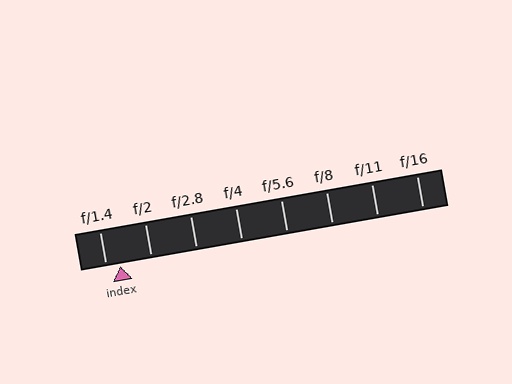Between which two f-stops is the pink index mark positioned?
The index mark is between f/1.4 and f/2.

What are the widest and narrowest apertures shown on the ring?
The widest aperture shown is f/1.4 and the narrowest is f/16.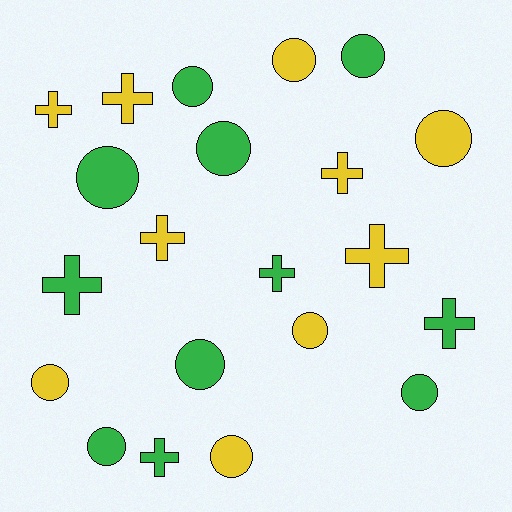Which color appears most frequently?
Green, with 11 objects.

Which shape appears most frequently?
Circle, with 12 objects.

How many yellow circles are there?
There are 5 yellow circles.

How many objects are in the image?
There are 21 objects.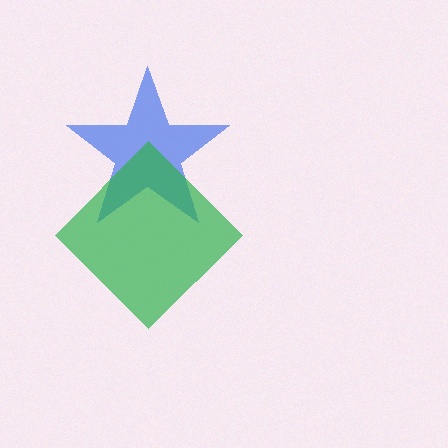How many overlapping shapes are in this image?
There are 2 overlapping shapes in the image.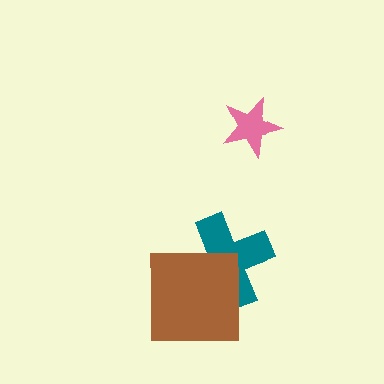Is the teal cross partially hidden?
Yes, it is partially covered by another shape.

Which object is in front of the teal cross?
The brown square is in front of the teal cross.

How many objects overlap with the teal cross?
1 object overlaps with the teal cross.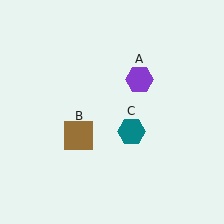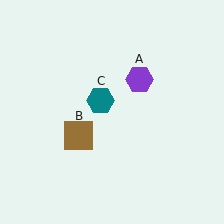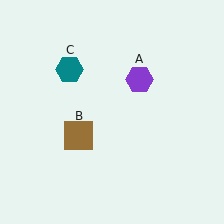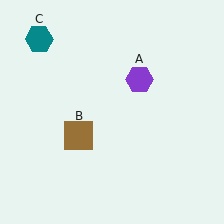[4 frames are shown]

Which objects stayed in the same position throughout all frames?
Purple hexagon (object A) and brown square (object B) remained stationary.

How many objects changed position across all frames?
1 object changed position: teal hexagon (object C).